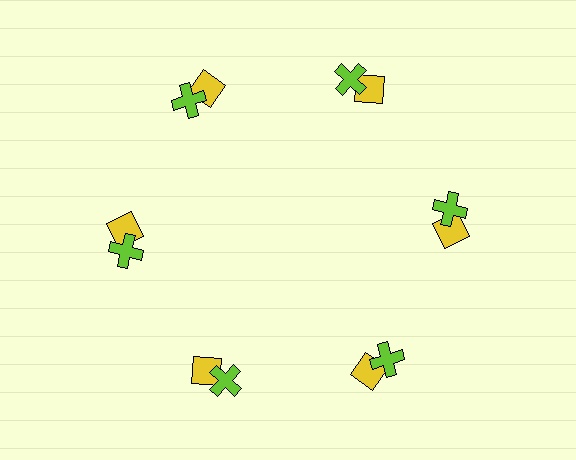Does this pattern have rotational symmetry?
Yes, this pattern has 6-fold rotational symmetry. It looks the same after rotating 60 degrees around the center.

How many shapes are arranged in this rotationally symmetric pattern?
There are 12 shapes, arranged in 6 groups of 2.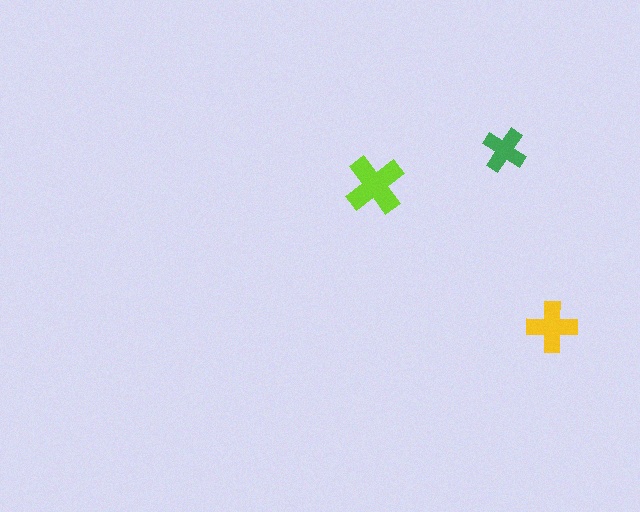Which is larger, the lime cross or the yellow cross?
The lime one.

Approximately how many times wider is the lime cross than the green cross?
About 1.5 times wider.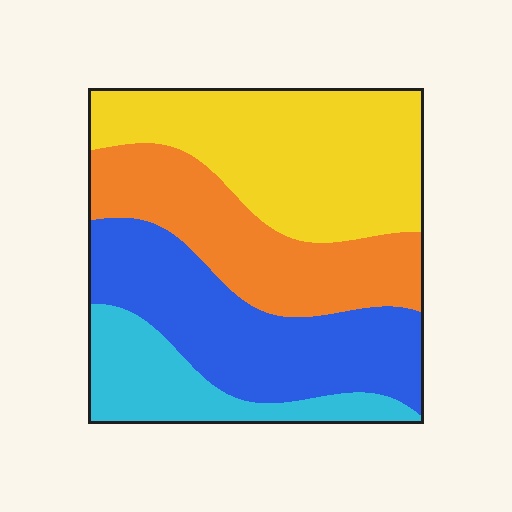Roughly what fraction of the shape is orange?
Orange takes up between a sixth and a third of the shape.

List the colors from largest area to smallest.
From largest to smallest: yellow, blue, orange, cyan.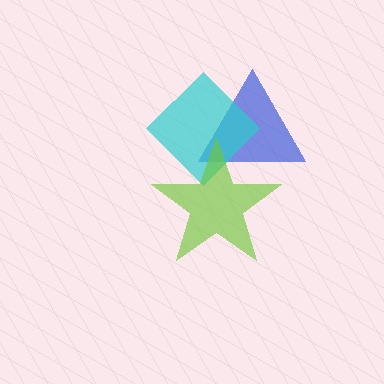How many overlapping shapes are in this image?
There are 3 overlapping shapes in the image.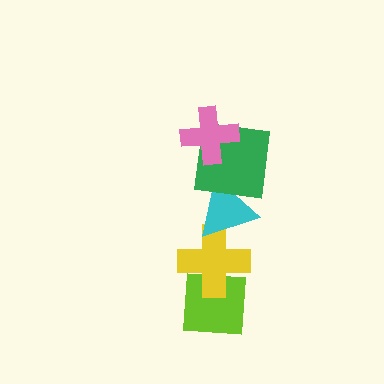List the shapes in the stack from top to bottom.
From top to bottom: the pink cross, the green square, the cyan triangle, the yellow cross, the lime square.